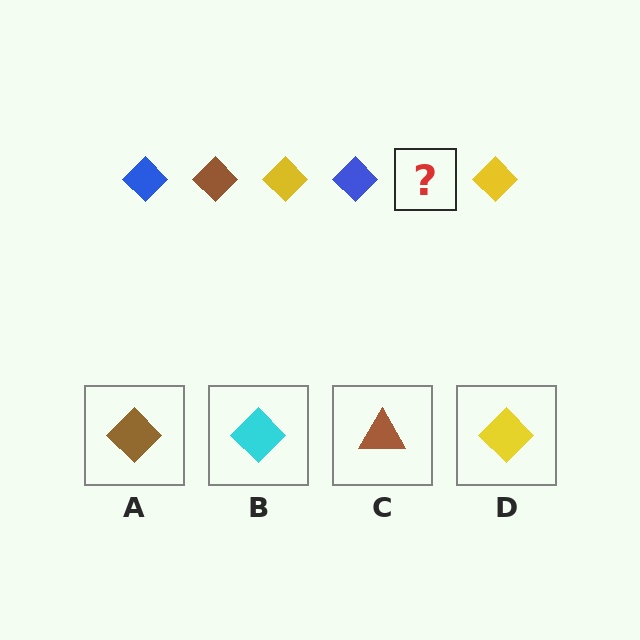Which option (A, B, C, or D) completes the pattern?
A.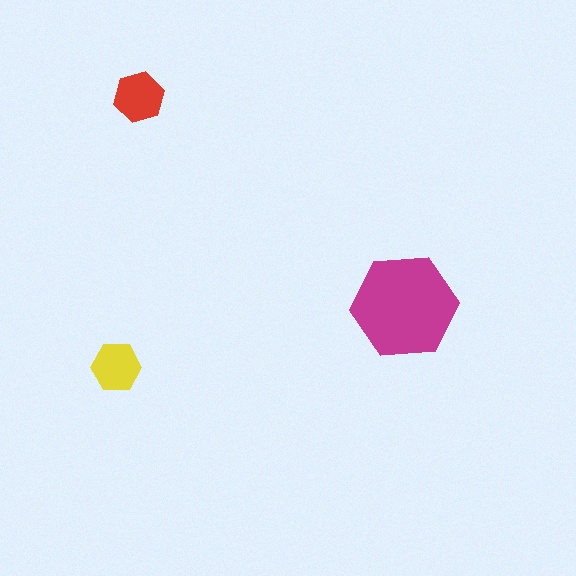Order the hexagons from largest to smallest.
the magenta one, the red one, the yellow one.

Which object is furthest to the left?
The yellow hexagon is leftmost.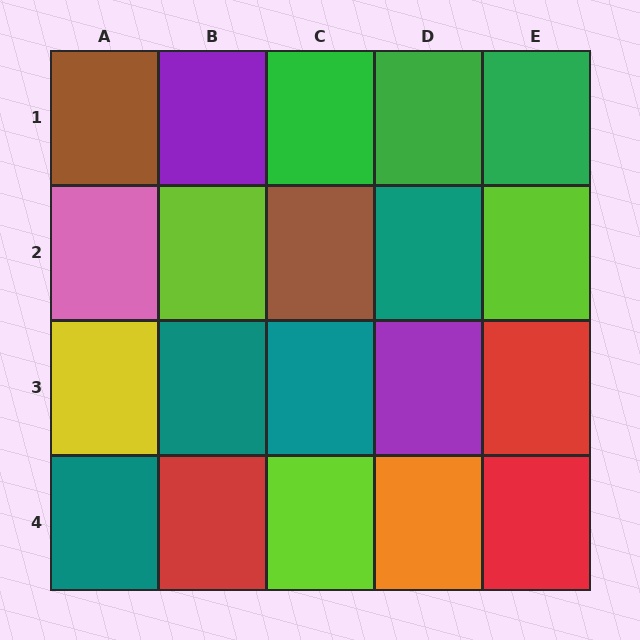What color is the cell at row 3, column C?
Teal.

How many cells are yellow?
1 cell is yellow.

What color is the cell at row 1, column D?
Green.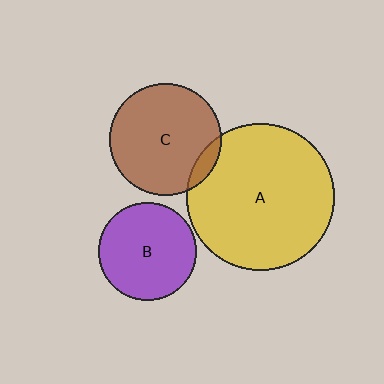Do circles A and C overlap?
Yes.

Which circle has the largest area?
Circle A (yellow).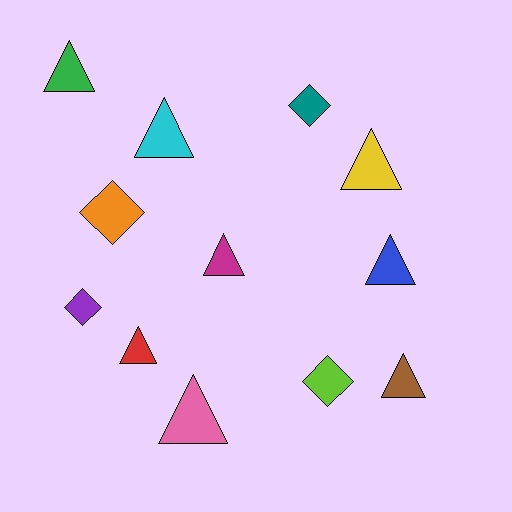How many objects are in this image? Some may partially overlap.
There are 12 objects.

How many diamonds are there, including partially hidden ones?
There are 4 diamonds.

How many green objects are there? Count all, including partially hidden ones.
There is 1 green object.